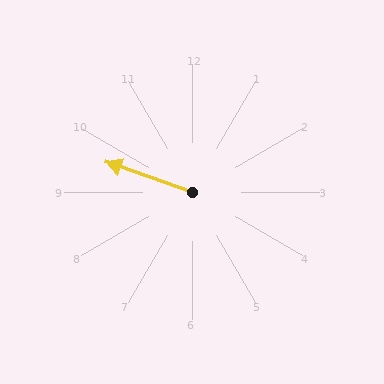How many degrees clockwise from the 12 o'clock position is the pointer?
Approximately 290 degrees.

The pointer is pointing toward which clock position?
Roughly 10 o'clock.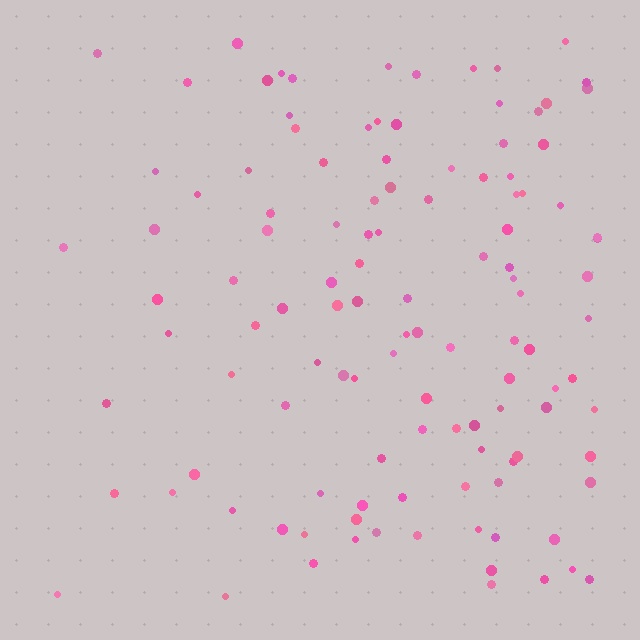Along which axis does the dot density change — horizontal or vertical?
Horizontal.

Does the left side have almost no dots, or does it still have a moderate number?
Still a moderate number, just noticeably fewer than the right.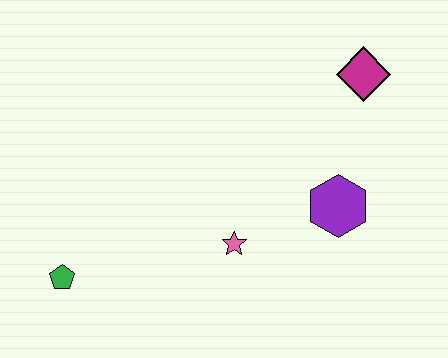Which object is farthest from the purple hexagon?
The green pentagon is farthest from the purple hexagon.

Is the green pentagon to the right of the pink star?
No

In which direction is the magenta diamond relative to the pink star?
The magenta diamond is above the pink star.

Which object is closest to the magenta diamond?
The purple hexagon is closest to the magenta diamond.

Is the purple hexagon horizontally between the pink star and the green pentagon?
No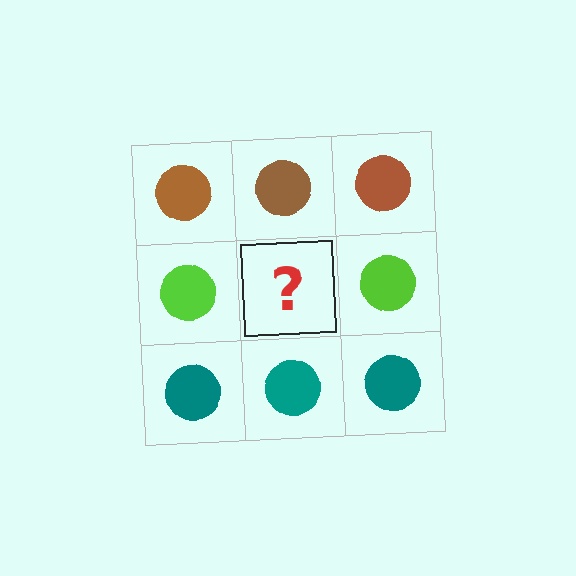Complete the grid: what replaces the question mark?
The question mark should be replaced with a lime circle.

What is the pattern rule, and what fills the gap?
The rule is that each row has a consistent color. The gap should be filled with a lime circle.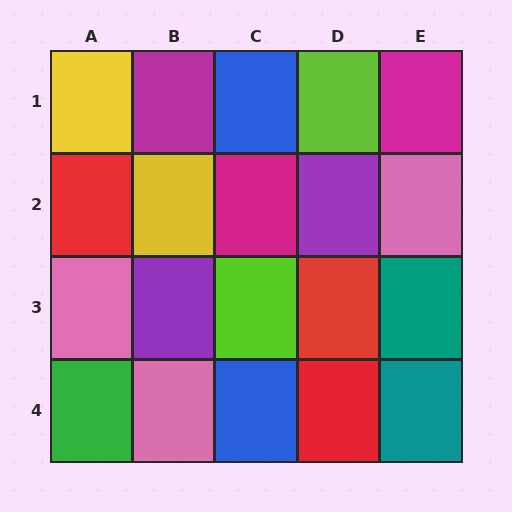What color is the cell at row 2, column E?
Pink.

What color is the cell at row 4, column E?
Teal.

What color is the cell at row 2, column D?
Purple.